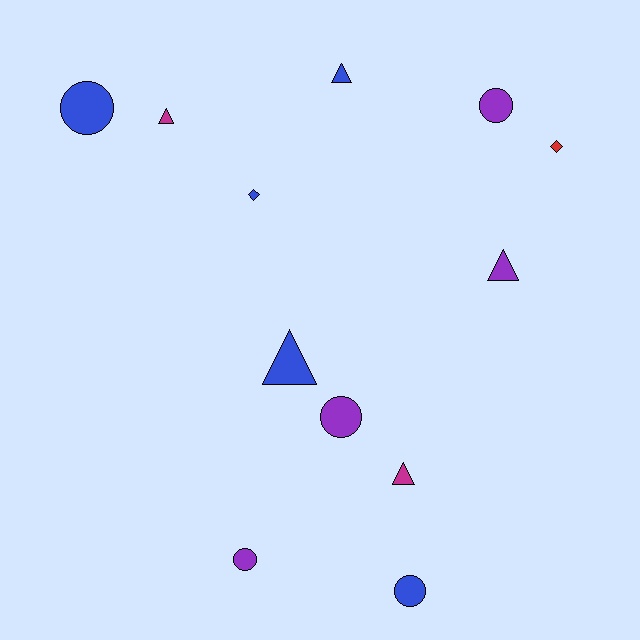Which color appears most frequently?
Blue, with 5 objects.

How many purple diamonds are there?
There are no purple diamonds.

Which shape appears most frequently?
Triangle, with 5 objects.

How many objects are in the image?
There are 12 objects.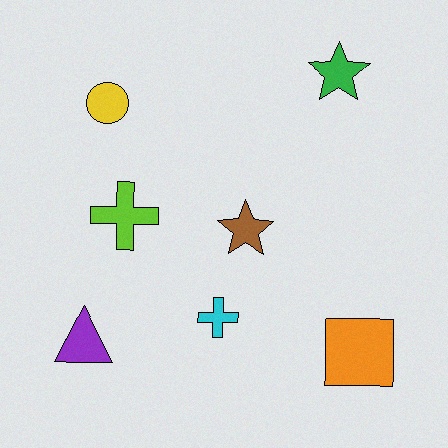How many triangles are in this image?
There is 1 triangle.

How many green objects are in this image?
There is 1 green object.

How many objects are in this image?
There are 7 objects.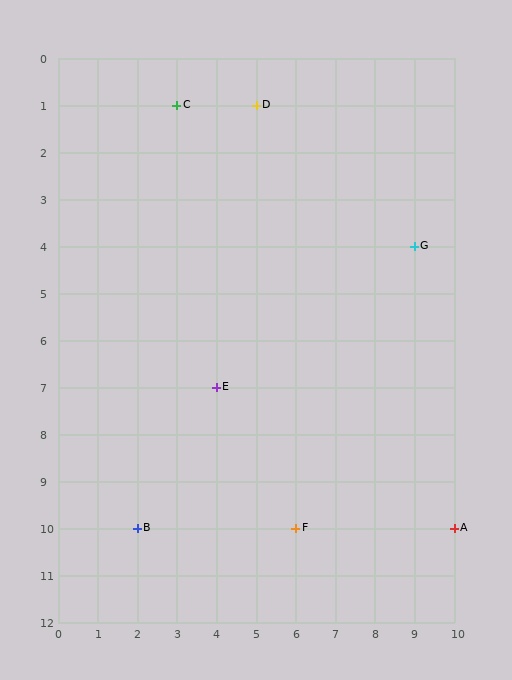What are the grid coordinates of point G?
Point G is at grid coordinates (9, 4).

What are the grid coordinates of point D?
Point D is at grid coordinates (5, 1).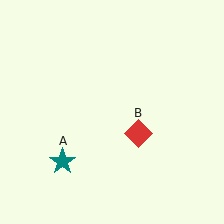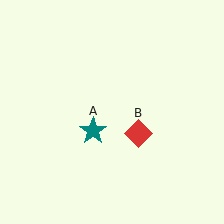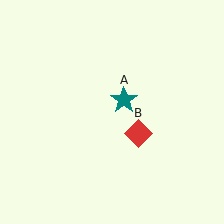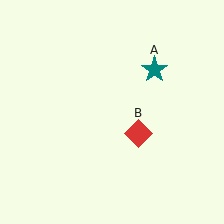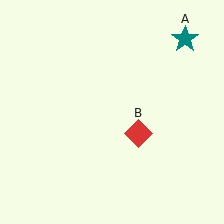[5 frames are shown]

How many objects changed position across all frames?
1 object changed position: teal star (object A).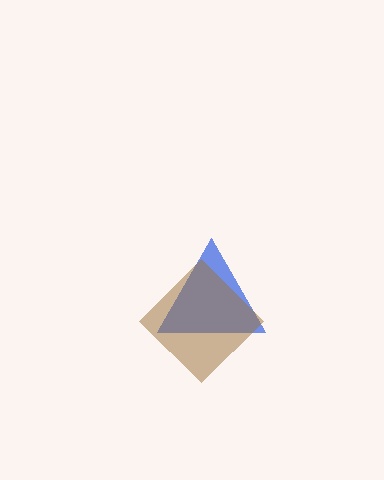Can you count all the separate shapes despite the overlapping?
Yes, there are 2 separate shapes.